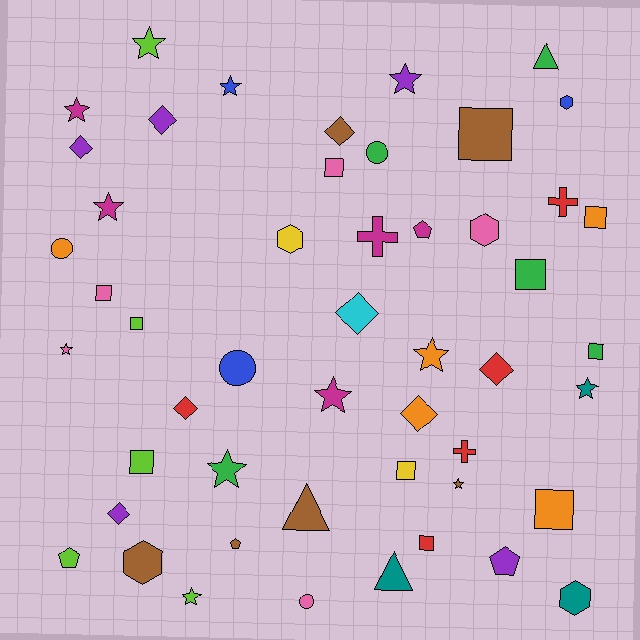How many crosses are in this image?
There are 3 crosses.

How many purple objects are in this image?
There are 5 purple objects.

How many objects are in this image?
There are 50 objects.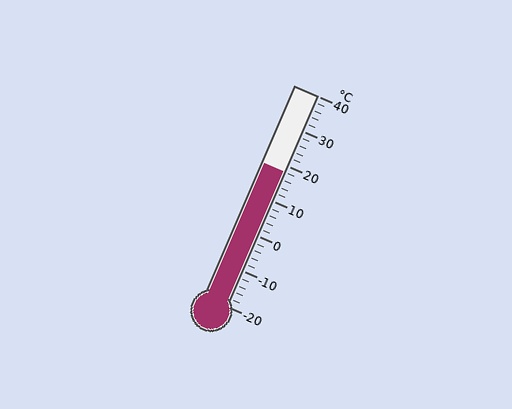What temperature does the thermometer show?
The thermometer shows approximately 18°C.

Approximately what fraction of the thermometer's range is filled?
The thermometer is filled to approximately 65% of its range.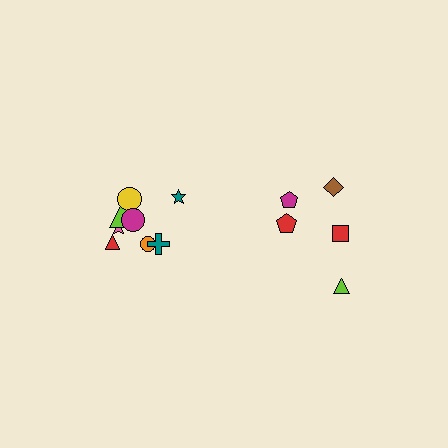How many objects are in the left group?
There are 8 objects.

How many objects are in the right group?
There are 5 objects.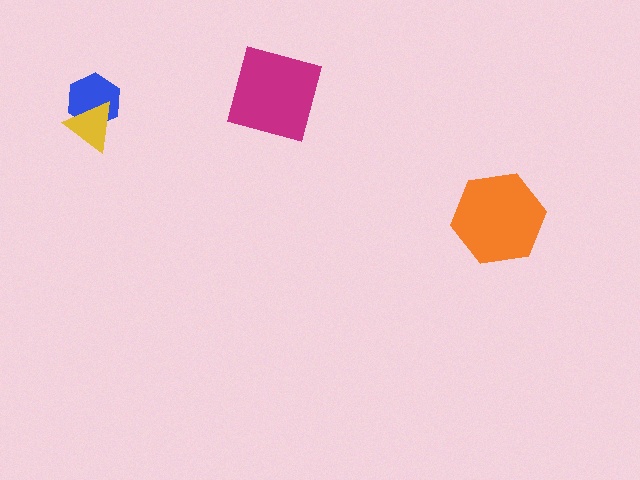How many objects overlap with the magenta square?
0 objects overlap with the magenta square.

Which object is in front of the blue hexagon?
The yellow triangle is in front of the blue hexagon.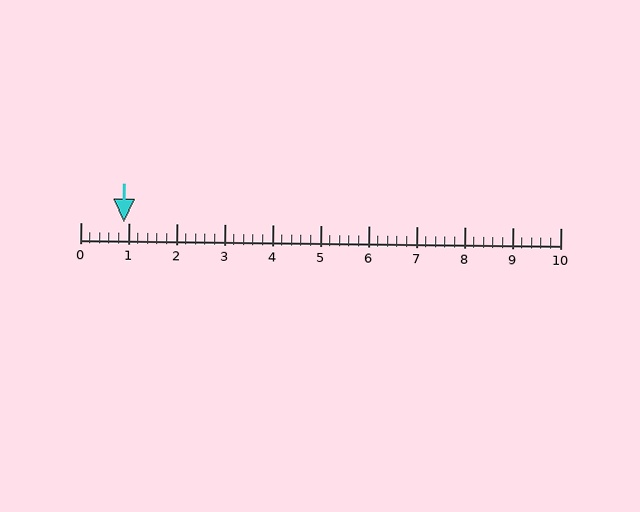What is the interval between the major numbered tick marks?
The major tick marks are spaced 1 units apart.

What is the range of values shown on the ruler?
The ruler shows values from 0 to 10.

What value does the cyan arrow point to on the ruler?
The cyan arrow points to approximately 0.9.